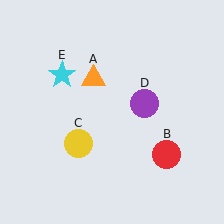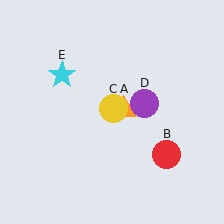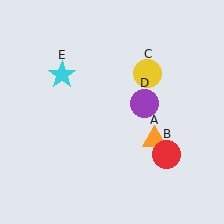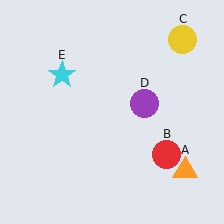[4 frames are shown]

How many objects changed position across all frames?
2 objects changed position: orange triangle (object A), yellow circle (object C).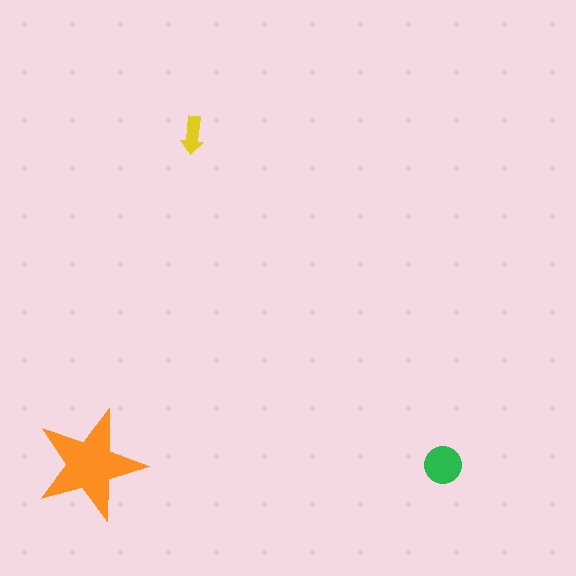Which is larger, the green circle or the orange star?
The orange star.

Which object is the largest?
The orange star.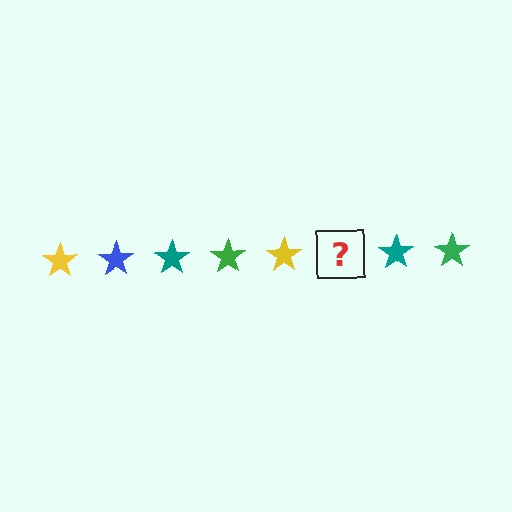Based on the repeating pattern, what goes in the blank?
The blank should be a blue star.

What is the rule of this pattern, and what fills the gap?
The rule is that the pattern cycles through yellow, blue, teal, green stars. The gap should be filled with a blue star.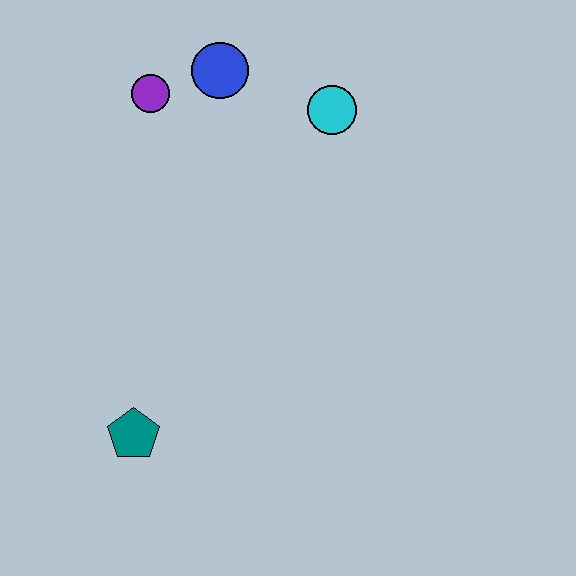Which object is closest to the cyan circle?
The blue circle is closest to the cyan circle.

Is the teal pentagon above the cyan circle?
No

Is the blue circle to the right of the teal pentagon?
Yes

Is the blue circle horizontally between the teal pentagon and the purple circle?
No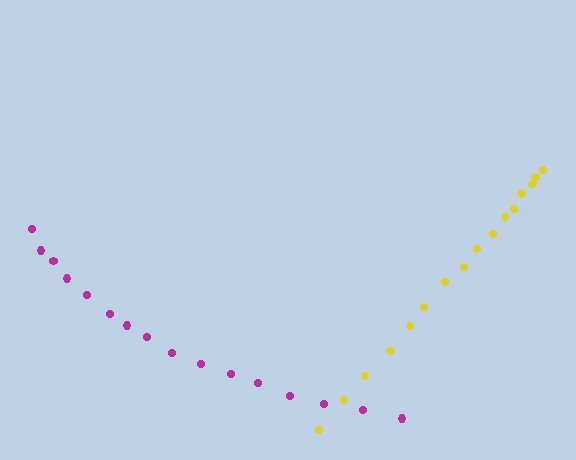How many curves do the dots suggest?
There are 2 distinct paths.